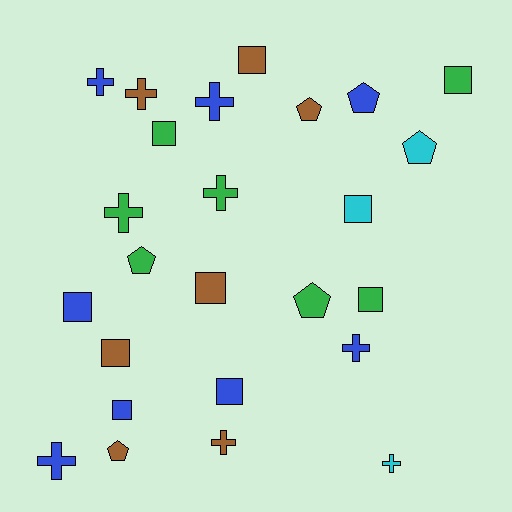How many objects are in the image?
There are 25 objects.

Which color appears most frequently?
Blue, with 8 objects.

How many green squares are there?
There are 3 green squares.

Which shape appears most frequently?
Square, with 10 objects.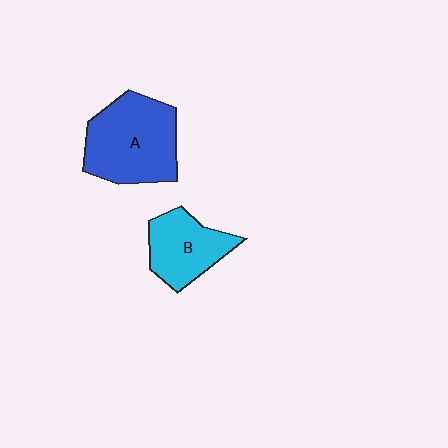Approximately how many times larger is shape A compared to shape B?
Approximately 1.5 times.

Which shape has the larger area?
Shape A (blue).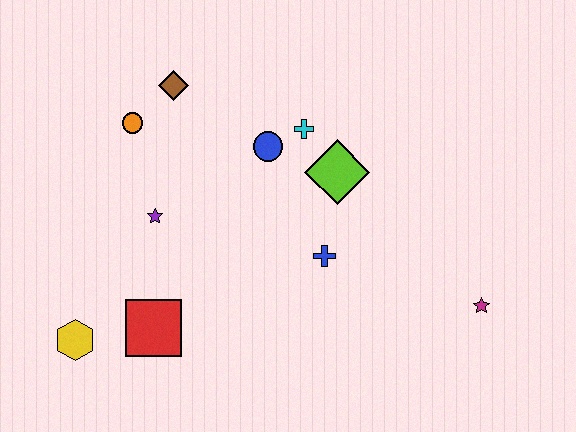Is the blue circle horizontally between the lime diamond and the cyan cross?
No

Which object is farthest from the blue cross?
The yellow hexagon is farthest from the blue cross.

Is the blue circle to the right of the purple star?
Yes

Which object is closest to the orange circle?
The brown diamond is closest to the orange circle.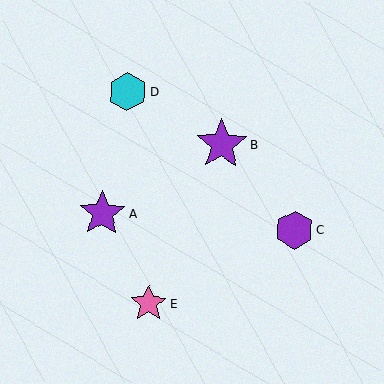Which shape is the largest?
The purple star (labeled B) is the largest.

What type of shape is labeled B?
Shape B is a purple star.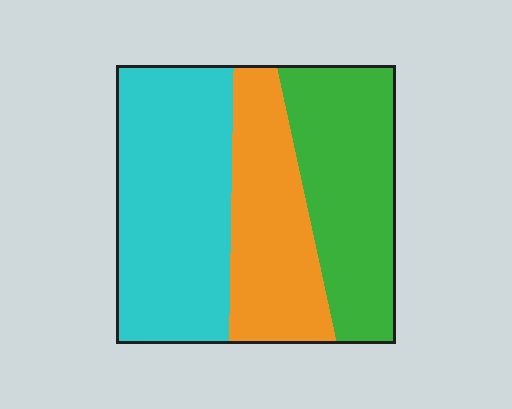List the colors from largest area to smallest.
From largest to smallest: cyan, green, orange.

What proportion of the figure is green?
Green takes up between a sixth and a third of the figure.